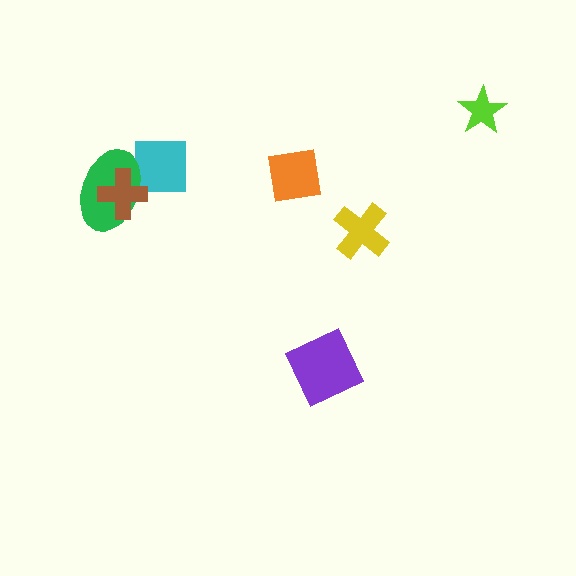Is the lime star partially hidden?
No, no other shape covers it.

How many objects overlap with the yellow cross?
0 objects overlap with the yellow cross.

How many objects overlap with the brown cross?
1 object overlaps with the brown cross.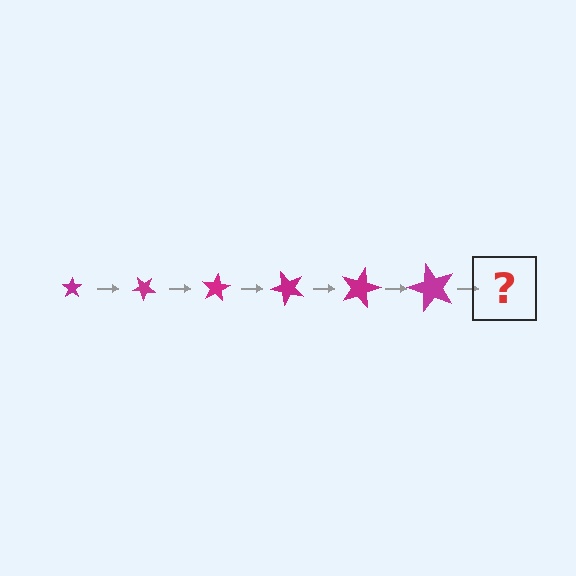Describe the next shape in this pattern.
It should be a star, larger than the previous one and rotated 240 degrees from the start.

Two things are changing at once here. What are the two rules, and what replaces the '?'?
The two rules are that the star grows larger each step and it rotates 40 degrees each step. The '?' should be a star, larger than the previous one and rotated 240 degrees from the start.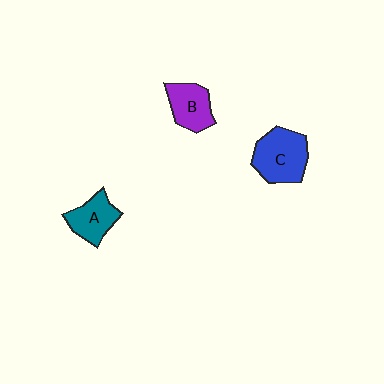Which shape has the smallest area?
Shape A (teal).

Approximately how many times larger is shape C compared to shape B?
Approximately 1.4 times.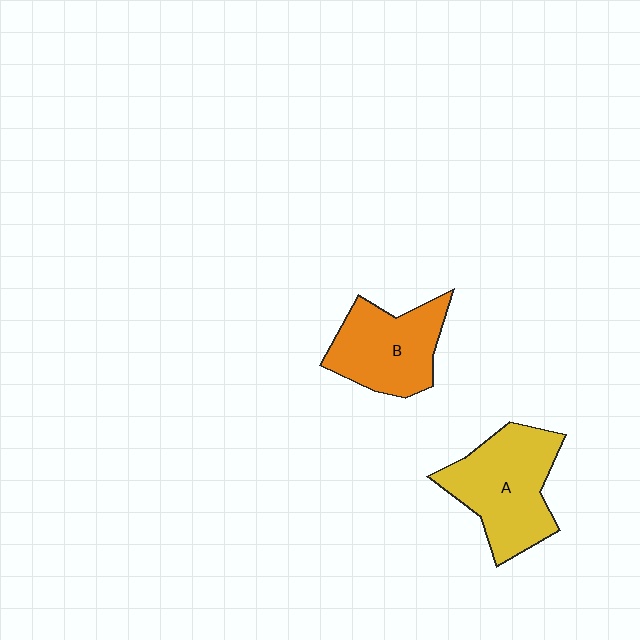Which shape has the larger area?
Shape A (yellow).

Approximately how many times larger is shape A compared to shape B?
Approximately 1.2 times.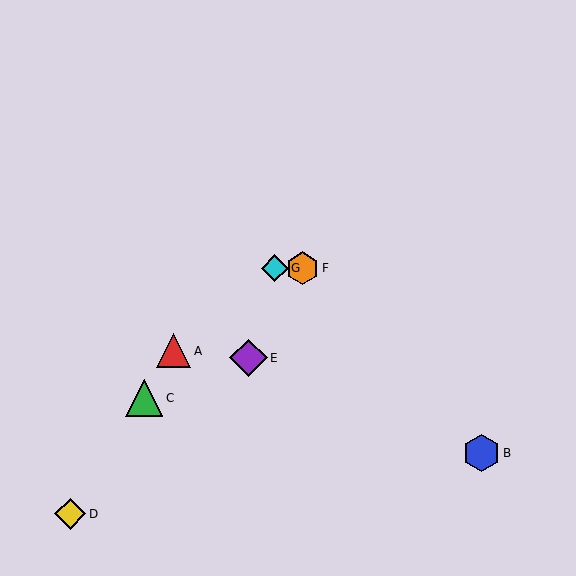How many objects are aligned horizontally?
2 objects (F, G) are aligned horizontally.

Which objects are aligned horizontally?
Objects F, G are aligned horizontally.